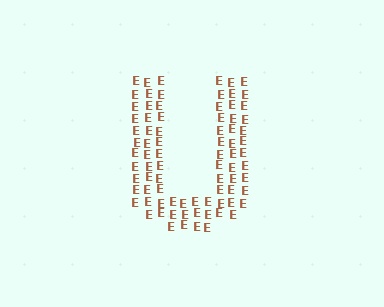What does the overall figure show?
The overall figure shows the letter U.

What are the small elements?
The small elements are letter E's.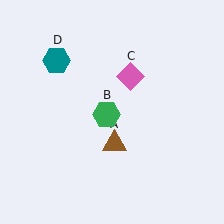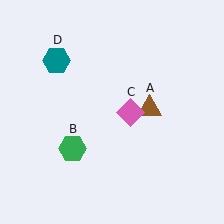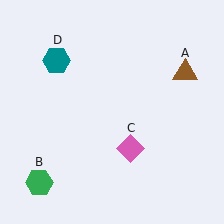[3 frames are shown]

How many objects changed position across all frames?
3 objects changed position: brown triangle (object A), green hexagon (object B), pink diamond (object C).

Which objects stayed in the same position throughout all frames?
Teal hexagon (object D) remained stationary.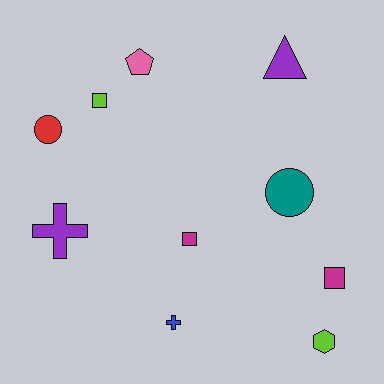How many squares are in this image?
There are 3 squares.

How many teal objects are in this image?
There is 1 teal object.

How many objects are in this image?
There are 10 objects.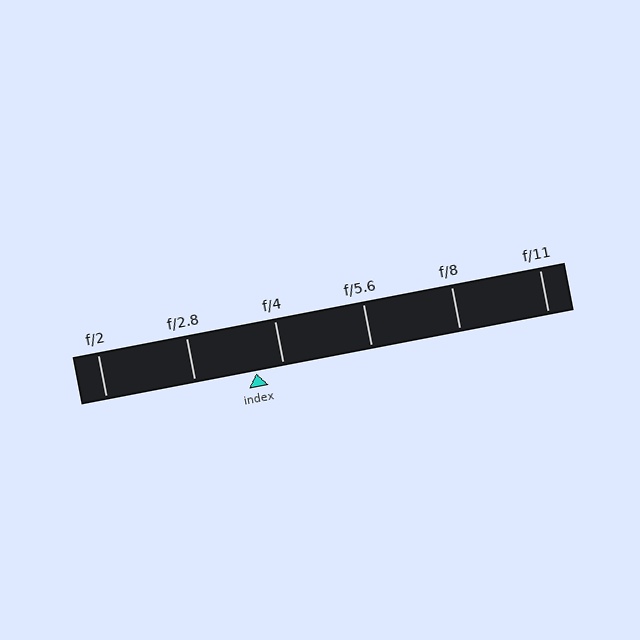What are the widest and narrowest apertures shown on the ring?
The widest aperture shown is f/2 and the narrowest is f/11.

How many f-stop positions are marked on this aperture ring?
There are 6 f-stop positions marked.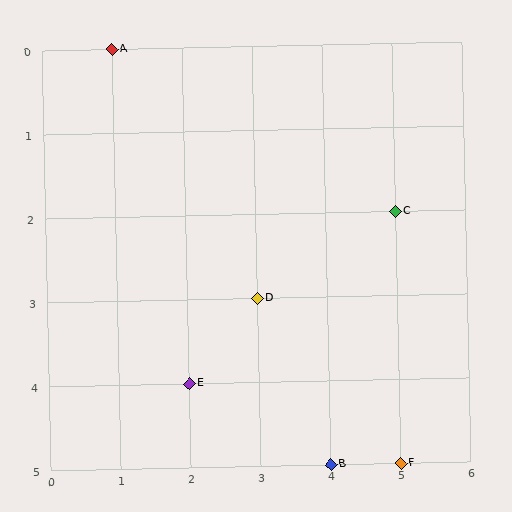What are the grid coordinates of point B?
Point B is at grid coordinates (4, 5).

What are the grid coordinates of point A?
Point A is at grid coordinates (1, 0).